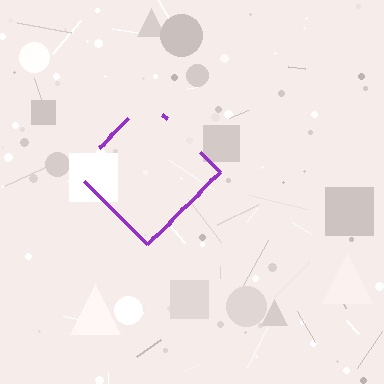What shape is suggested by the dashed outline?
The dashed outline suggests a diamond.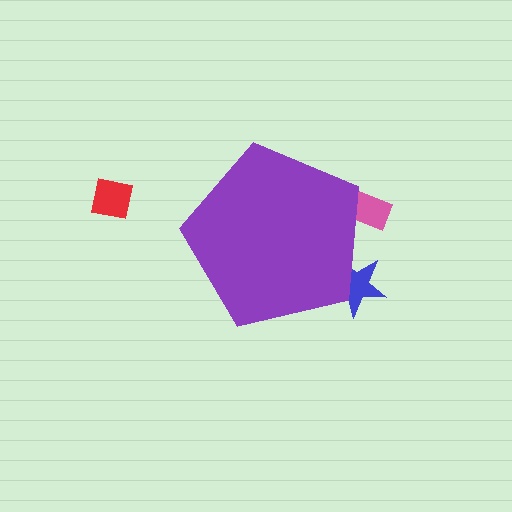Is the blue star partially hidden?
Yes, the blue star is partially hidden behind the purple pentagon.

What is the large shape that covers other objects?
A purple pentagon.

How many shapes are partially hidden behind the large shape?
2 shapes are partially hidden.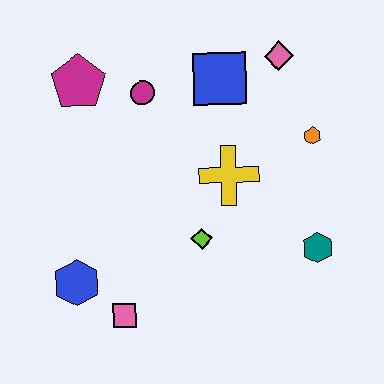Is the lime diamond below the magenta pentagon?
Yes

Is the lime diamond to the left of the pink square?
No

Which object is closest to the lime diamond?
The yellow cross is closest to the lime diamond.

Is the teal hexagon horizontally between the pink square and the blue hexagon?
No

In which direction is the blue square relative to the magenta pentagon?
The blue square is to the right of the magenta pentagon.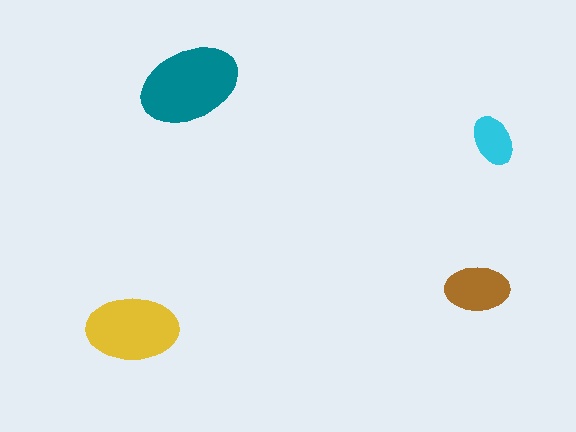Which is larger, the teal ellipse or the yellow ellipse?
The teal one.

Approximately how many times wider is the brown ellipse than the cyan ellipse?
About 1.5 times wider.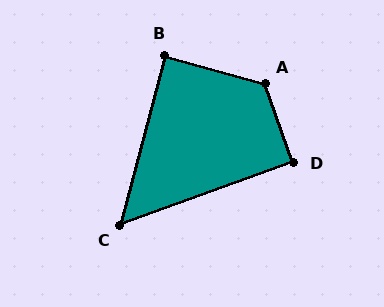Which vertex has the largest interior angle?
A, at approximately 125 degrees.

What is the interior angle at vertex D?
Approximately 91 degrees (approximately right).